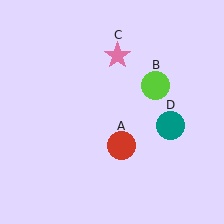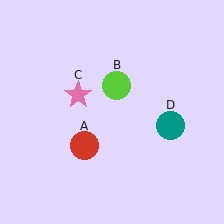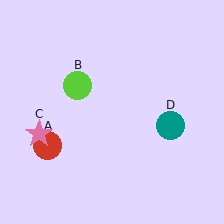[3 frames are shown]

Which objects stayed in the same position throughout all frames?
Teal circle (object D) remained stationary.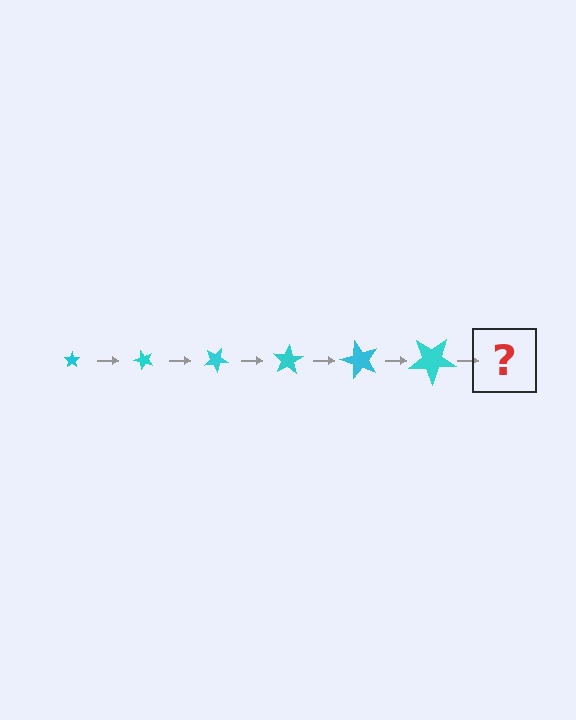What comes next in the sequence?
The next element should be a star, larger than the previous one and rotated 300 degrees from the start.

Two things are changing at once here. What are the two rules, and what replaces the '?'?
The two rules are that the star grows larger each step and it rotates 50 degrees each step. The '?' should be a star, larger than the previous one and rotated 300 degrees from the start.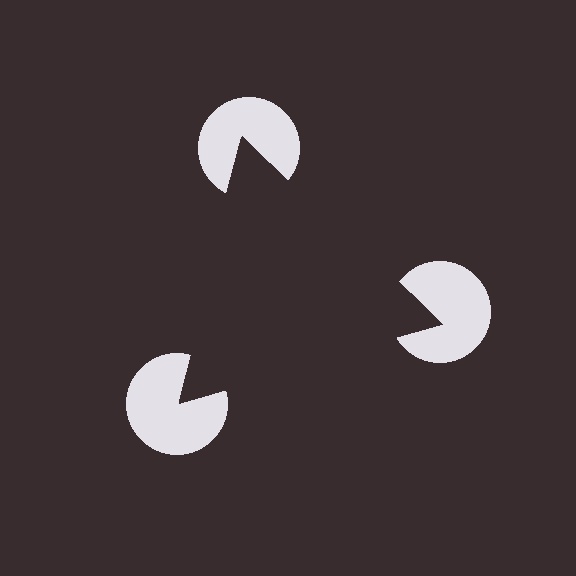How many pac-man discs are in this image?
There are 3 — one at each vertex of the illusory triangle.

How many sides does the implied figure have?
3 sides.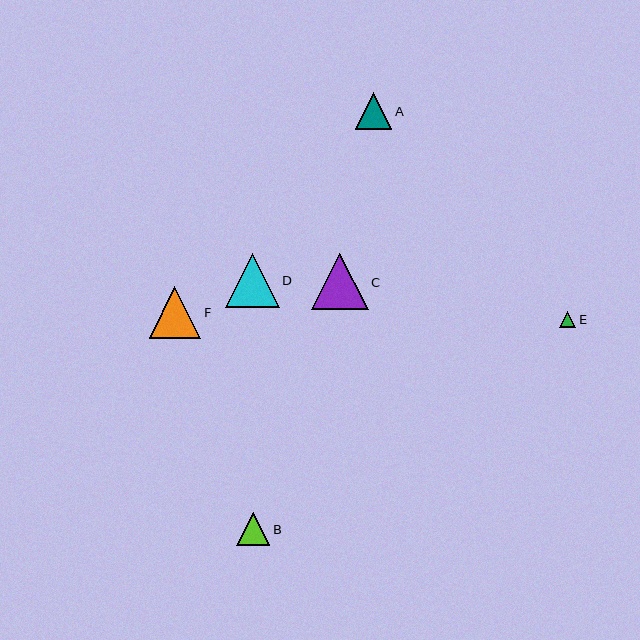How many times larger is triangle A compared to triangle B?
Triangle A is approximately 1.1 times the size of triangle B.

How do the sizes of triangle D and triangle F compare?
Triangle D and triangle F are approximately the same size.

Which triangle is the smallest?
Triangle E is the smallest with a size of approximately 16 pixels.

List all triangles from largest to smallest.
From largest to smallest: C, D, F, A, B, E.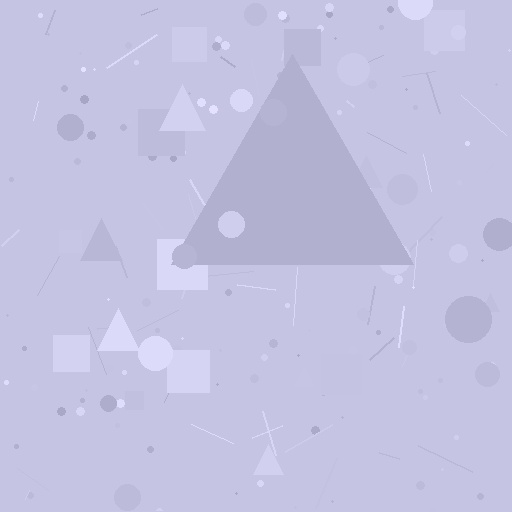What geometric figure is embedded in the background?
A triangle is embedded in the background.